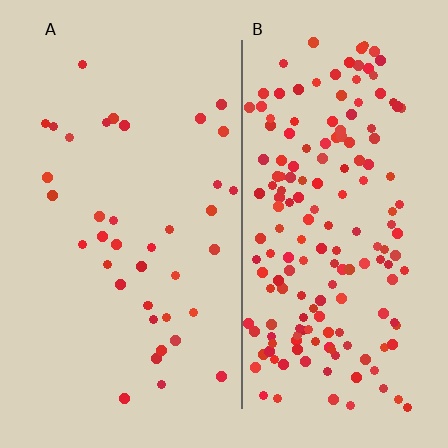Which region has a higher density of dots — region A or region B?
B (the right).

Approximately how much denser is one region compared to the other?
Approximately 4.5× — region B over region A.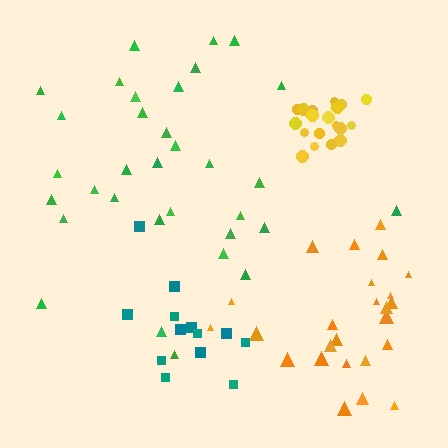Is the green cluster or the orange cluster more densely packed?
Green.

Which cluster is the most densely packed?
Yellow.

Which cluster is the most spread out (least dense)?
Orange.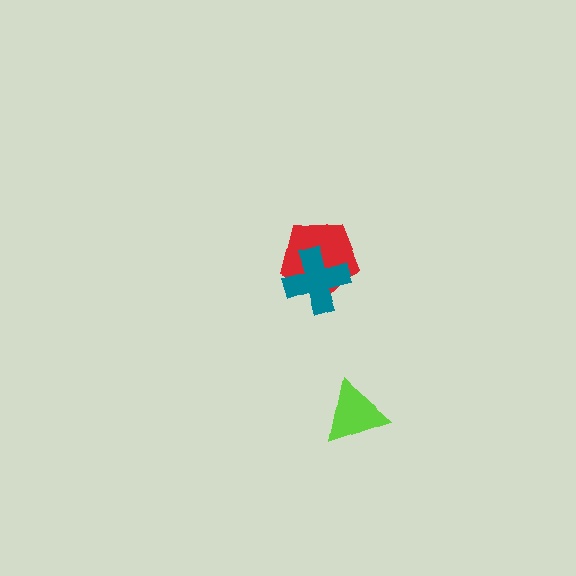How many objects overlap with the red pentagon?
1 object overlaps with the red pentagon.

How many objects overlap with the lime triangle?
0 objects overlap with the lime triangle.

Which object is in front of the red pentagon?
The teal cross is in front of the red pentagon.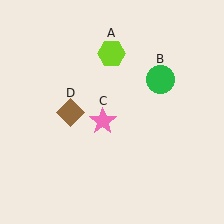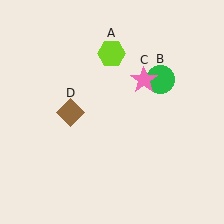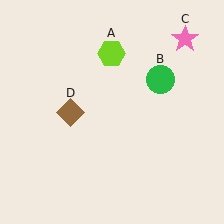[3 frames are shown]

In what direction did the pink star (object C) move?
The pink star (object C) moved up and to the right.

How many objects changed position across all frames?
1 object changed position: pink star (object C).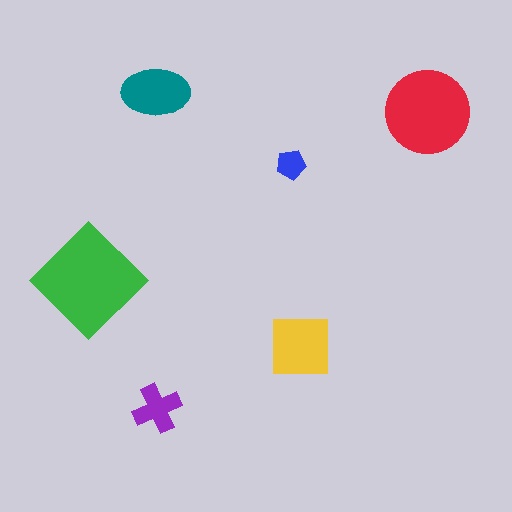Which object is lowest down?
The purple cross is bottommost.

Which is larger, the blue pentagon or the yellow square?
The yellow square.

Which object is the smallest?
The blue pentagon.